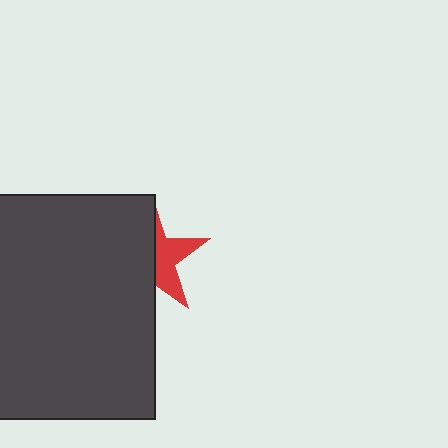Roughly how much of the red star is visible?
A small part of it is visible (roughly 42%).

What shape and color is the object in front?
The object in front is a dark gray rectangle.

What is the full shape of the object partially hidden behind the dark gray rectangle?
The partially hidden object is a red star.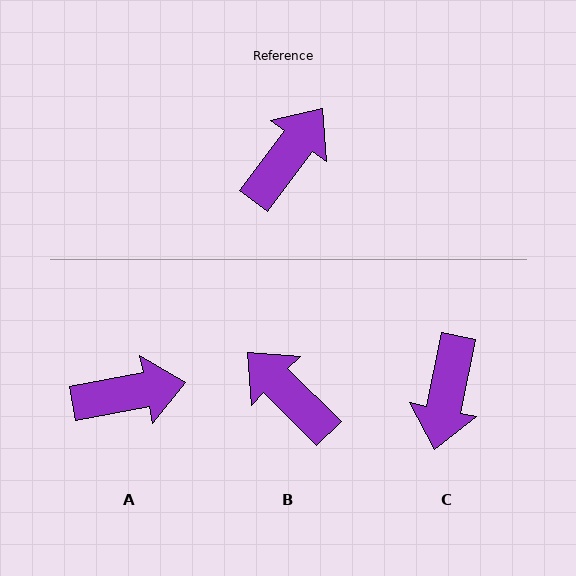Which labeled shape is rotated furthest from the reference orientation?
C, about 155 degrees away.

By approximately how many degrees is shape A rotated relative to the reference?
Approximately 43 degrees clockwise.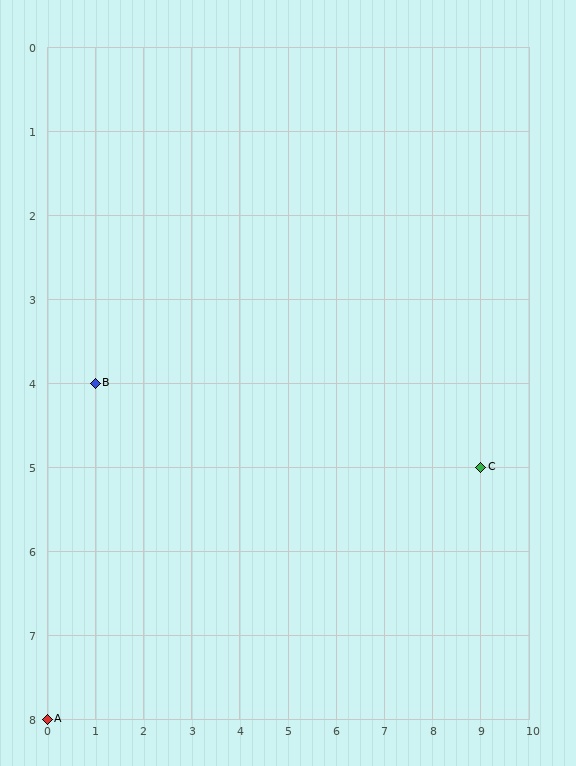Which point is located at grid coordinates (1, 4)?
Point B is at (1, 4).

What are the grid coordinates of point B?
Point B is at grid coordinates (1, 4).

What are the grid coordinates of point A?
Point A is at grid coordinates (0, 8).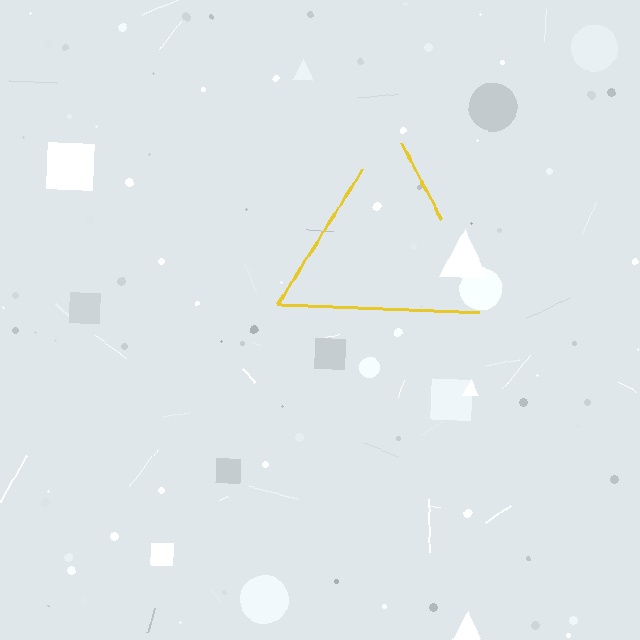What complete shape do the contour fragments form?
The contour fragments form a triangle.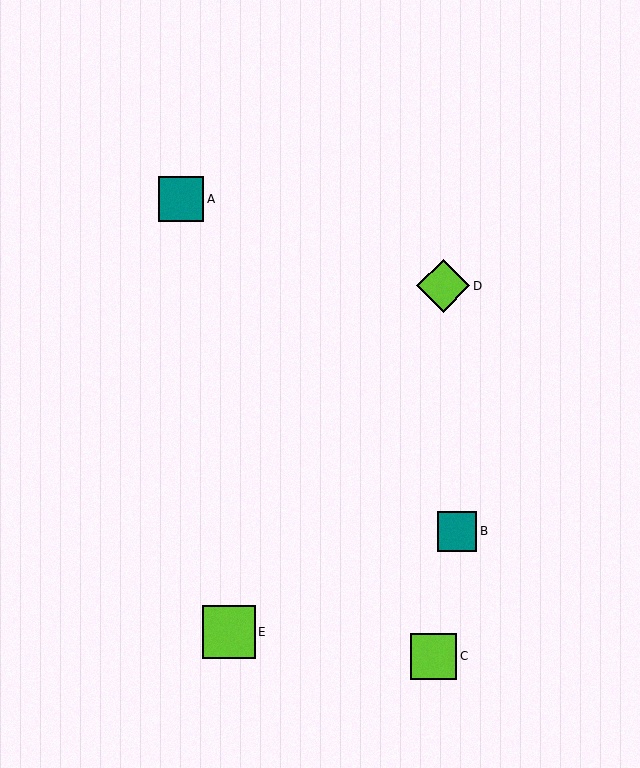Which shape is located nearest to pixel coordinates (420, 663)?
The lime square (labeled C) at (433, 656) is nearest to that location.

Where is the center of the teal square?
The center of the teal square is at (181, 199).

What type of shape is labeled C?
Shape C is a lime square.